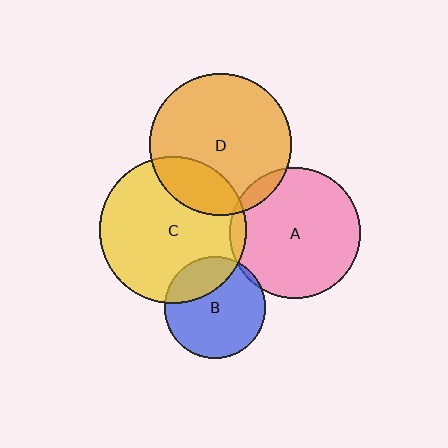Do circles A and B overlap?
Yes.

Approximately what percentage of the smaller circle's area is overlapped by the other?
Approximately 5%.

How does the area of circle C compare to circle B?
Approximately 2.1 times.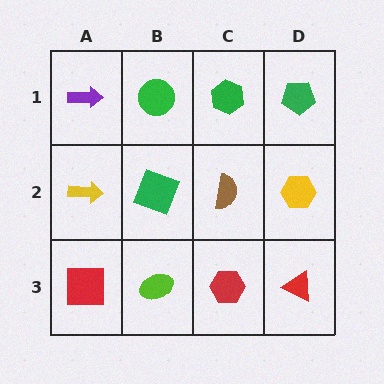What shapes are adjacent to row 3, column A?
A yellow arrow (row 2, column A), a lime ellipse (row 3, column B).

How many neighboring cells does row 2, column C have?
4.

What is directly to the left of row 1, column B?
A purple arrow.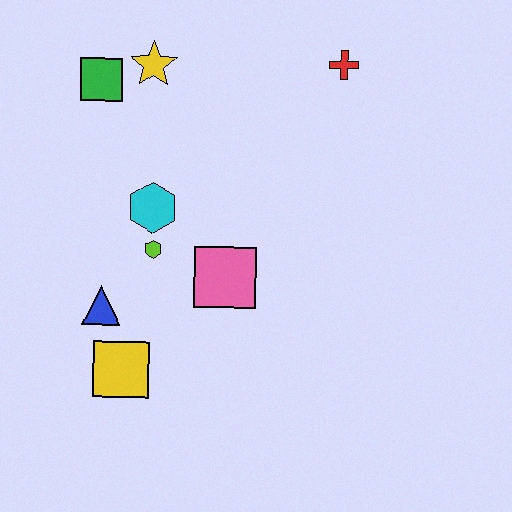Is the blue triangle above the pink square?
No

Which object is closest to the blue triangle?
The yellow square is closest to the blue triangle.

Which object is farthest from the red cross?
The yellow square is farthest from the red cross.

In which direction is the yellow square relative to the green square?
The yellow square is below the green square.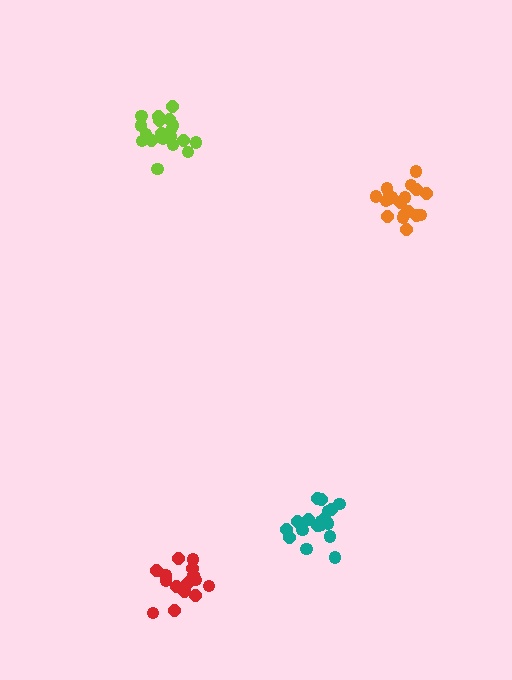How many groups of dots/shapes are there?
There are 4 groups.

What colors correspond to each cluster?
The clusters are colored: red, teal, lime, orange.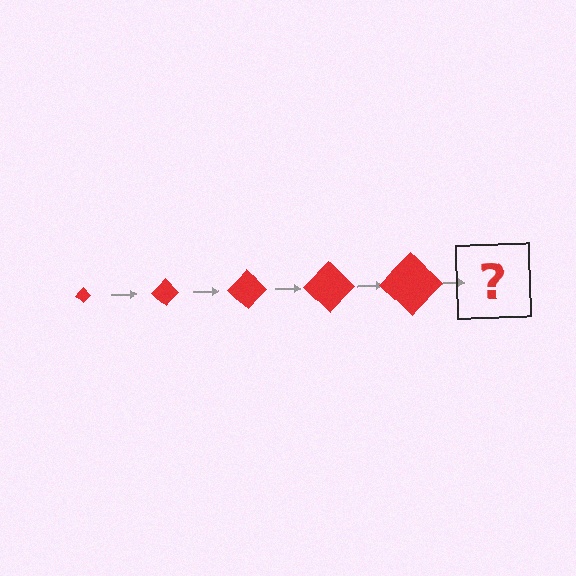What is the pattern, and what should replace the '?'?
The pattern is that the diamond gets progressively larger each step. The '?' should be a red diamond, larger than the previous one.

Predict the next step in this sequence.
The next step is a red diamond, larger than the previous one.